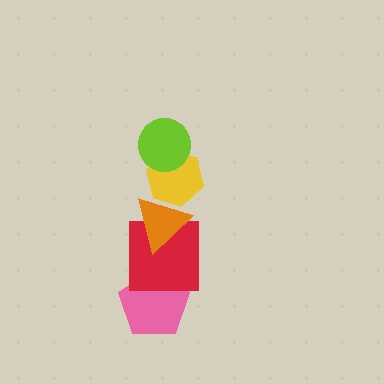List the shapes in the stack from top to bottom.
From top to bottom: the lime circle, the yellow hexagon, the orange triangle, the red square, the pink pentagon.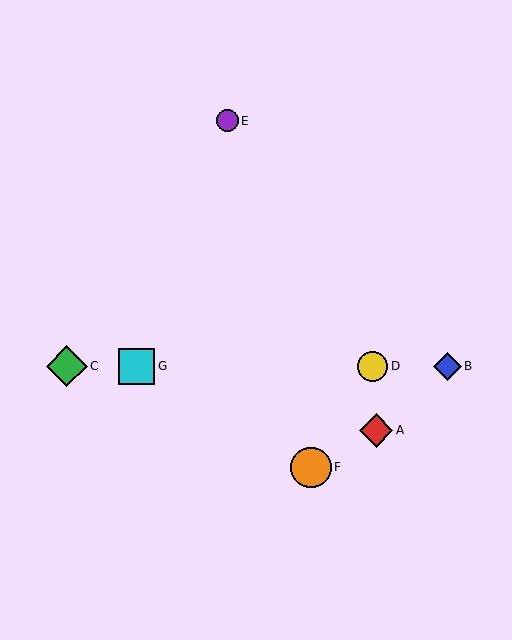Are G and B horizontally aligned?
Yes, both are at y≈366.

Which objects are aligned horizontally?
Objects B, C, D, G are aligned horizontally.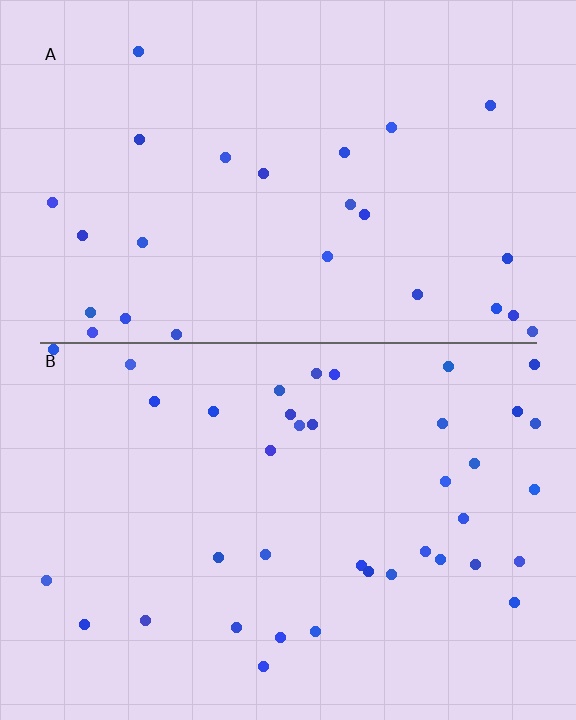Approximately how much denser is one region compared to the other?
Approximately 1.5× — region B over region A.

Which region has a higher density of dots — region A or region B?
B (the bottom).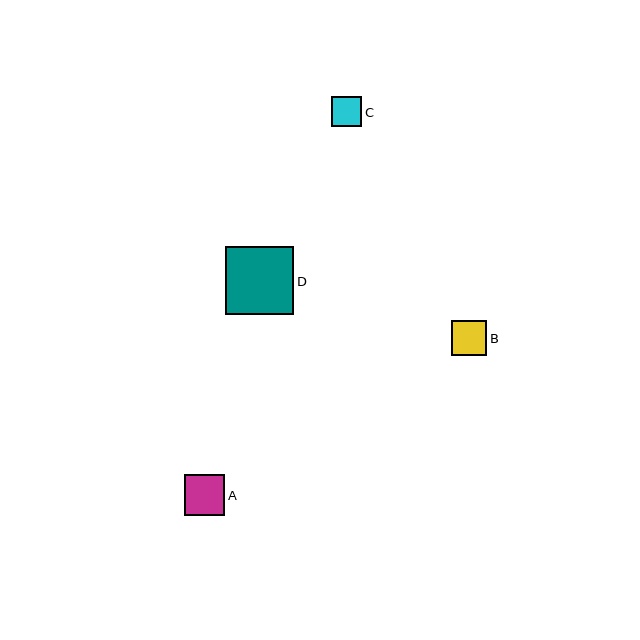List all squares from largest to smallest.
From largest to smallest: D, A, B, C.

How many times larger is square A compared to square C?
Square A is approximately 1.3 times the size of square C.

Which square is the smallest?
Square C is the smallest with a size of approximately 31 pixels.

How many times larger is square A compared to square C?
Square A is approximately 1.3 times the size of square C.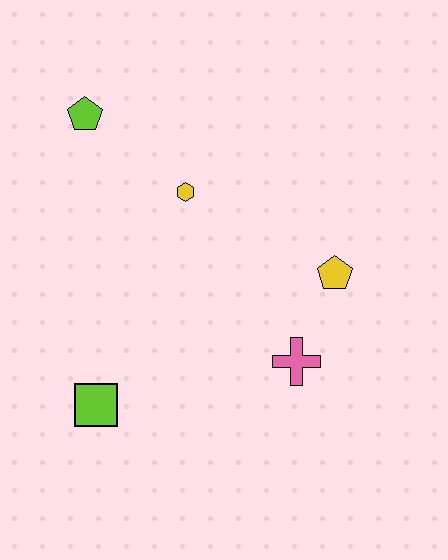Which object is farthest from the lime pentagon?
The pink cross is farthest from the lime pentagon.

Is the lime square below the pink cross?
Yes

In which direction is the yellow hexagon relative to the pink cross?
The yellow hexagon is above the pink cross.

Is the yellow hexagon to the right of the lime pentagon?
Yes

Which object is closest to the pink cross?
The yellow pentagon is closest to the pink cross.